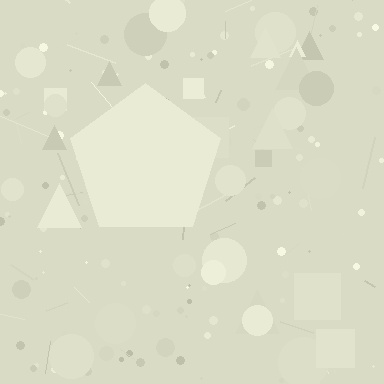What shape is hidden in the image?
A pentagon is hidden in the image.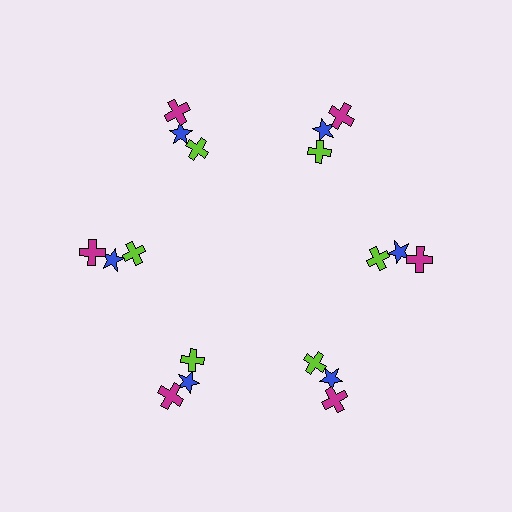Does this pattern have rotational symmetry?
Yes, this pattern has 6-fold rotational symmetry. It looks the same after rotating 60 degrees around the center.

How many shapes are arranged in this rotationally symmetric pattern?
There are 18 shapes, arranged in 6 groups of 3.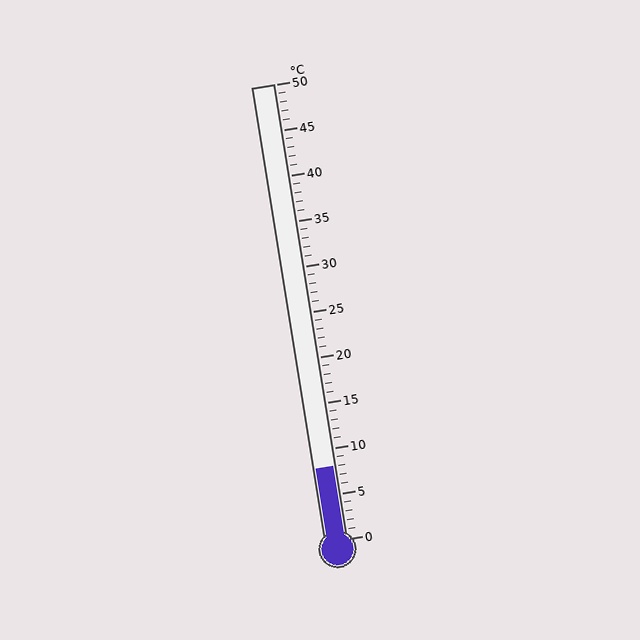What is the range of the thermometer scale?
The thermometer scale ranges from 0°C to 50°C.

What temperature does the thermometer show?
The thermometer shows approximately 8°C.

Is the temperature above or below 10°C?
The temperature is below 10°C.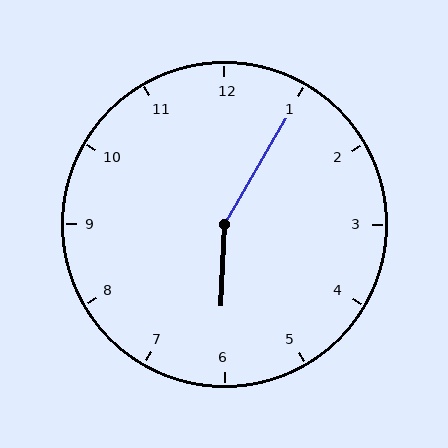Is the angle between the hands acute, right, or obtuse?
It is obtuse.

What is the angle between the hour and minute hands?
Approximately 152 degrees.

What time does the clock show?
6:05.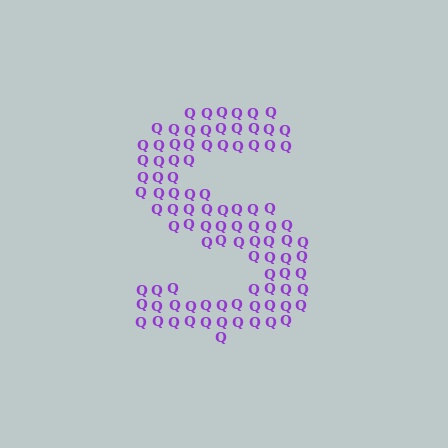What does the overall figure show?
The overall figure shows the letter S.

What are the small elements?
The small elements are letter Q's.